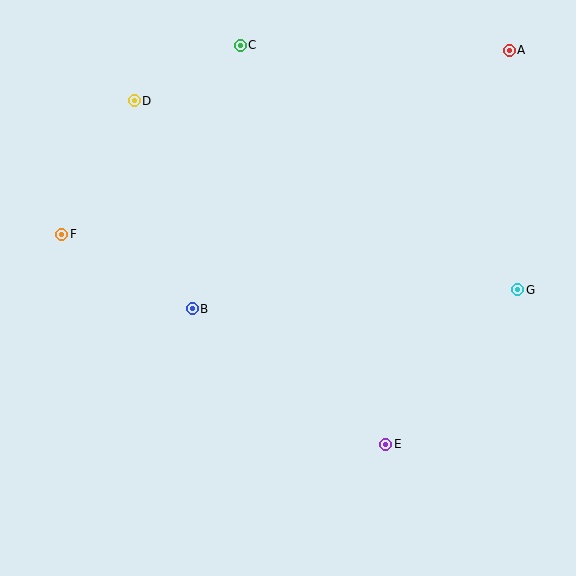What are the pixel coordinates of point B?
Point B is at (192, 309).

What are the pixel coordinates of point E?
Point E is at (386, 444).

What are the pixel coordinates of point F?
Point F is at (62, 234).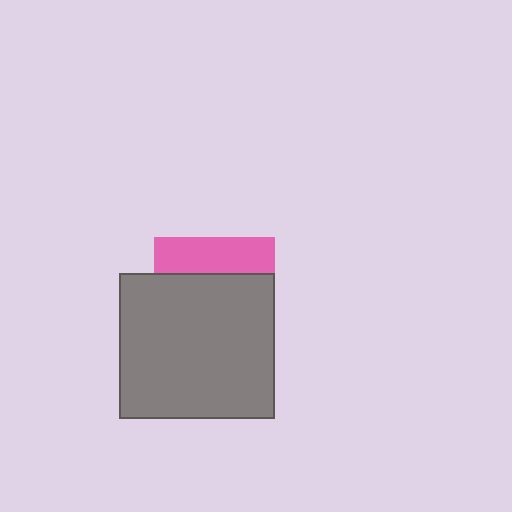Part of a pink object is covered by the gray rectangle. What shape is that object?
It is a square.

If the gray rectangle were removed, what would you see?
You would see the complete pink square.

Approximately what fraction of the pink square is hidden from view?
Roughly 70% of the pink square is hidden behind the gray rectangle.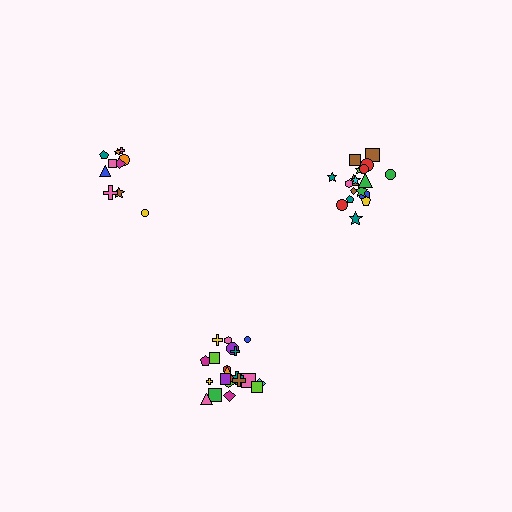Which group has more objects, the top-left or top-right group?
The top-right group.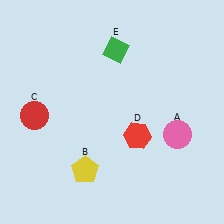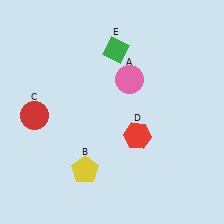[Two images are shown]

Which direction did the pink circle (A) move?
The pink circle (A) moved up.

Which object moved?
The pink circle (A) moved up.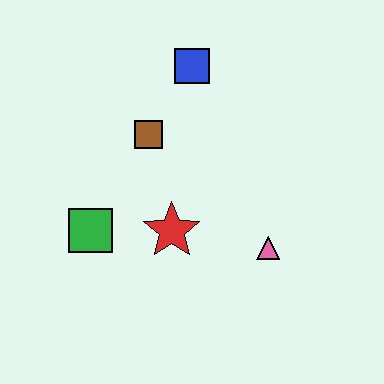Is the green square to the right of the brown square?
No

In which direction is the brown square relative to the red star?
The brown square is above the red star.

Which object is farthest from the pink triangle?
The blue square is farthest from the pink triangle.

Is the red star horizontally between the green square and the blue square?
Yes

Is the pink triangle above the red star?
No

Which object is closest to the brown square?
The blue square is closest to the brown square.